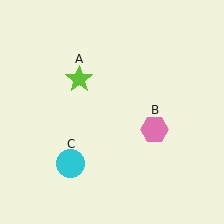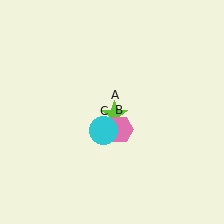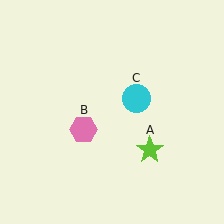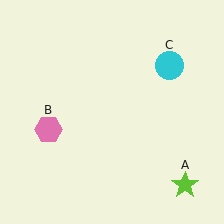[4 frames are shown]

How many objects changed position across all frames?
3 objects changed position: lime star (object A), pink hexagon (object B), cyan circle (object C).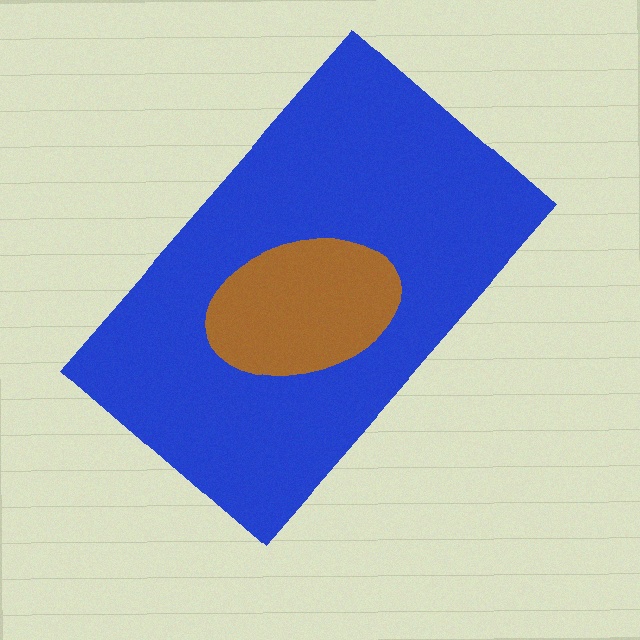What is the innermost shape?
The brown ellipse.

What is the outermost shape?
The blue rectangle.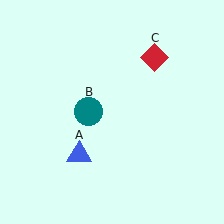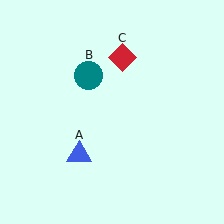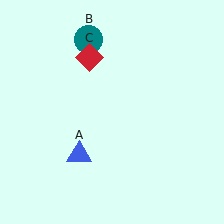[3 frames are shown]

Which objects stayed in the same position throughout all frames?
Blue triangle (object A) remained stationary.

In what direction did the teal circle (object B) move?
The teal circle (object B) moved up.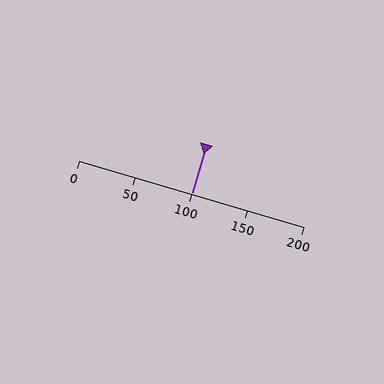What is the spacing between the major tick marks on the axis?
The major ticks are spaced 50 apart.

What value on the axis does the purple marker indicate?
The marker indicates approximately 100.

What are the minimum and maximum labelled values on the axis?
The axis runs from 0 to 200.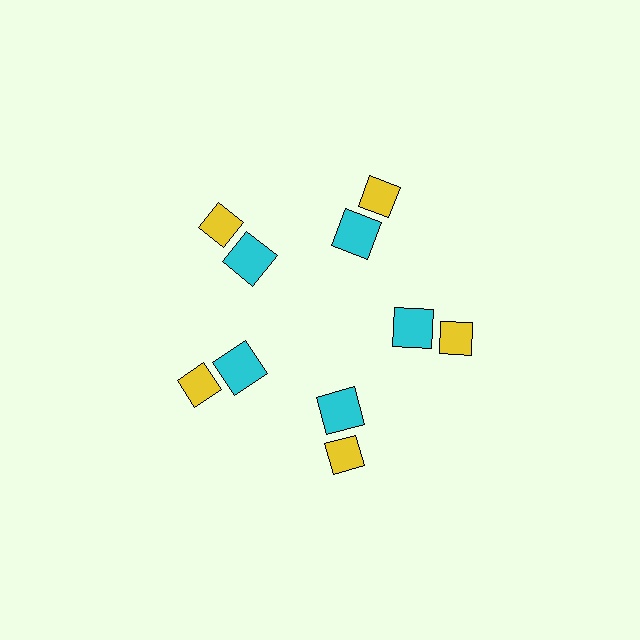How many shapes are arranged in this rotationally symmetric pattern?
There are 10 shapes, arranged in 5 groups of 2.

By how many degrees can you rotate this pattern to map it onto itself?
The pattern maps onto itself every 72 degrees of rotation.